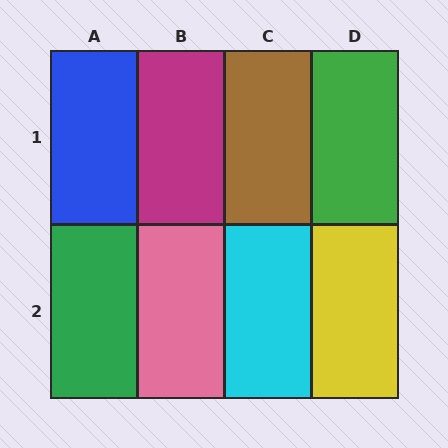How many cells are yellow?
1 cell is yellow.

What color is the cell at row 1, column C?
Brown.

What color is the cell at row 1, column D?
Green.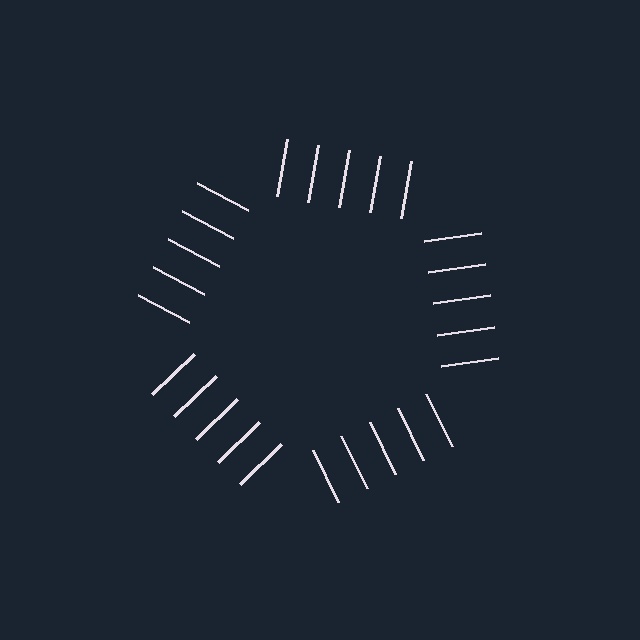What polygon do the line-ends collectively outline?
An illusory pentagon — the line segments terminate on its edges but no continuous stroke is drawn.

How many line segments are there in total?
25 — 5 along each of the 5 edges.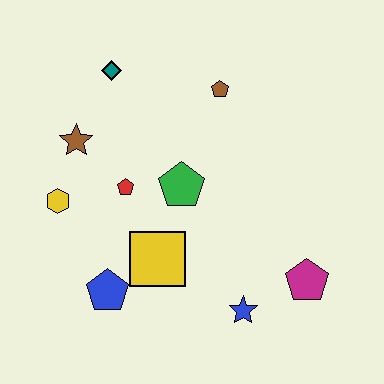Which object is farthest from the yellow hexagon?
The magenta pentagon is farthest from the yellow hexagon.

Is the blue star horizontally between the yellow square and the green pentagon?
No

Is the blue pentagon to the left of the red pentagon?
Yes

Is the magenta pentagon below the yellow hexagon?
Yes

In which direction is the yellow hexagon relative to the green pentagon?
The yellow hexagon is to the left of the green pentagon.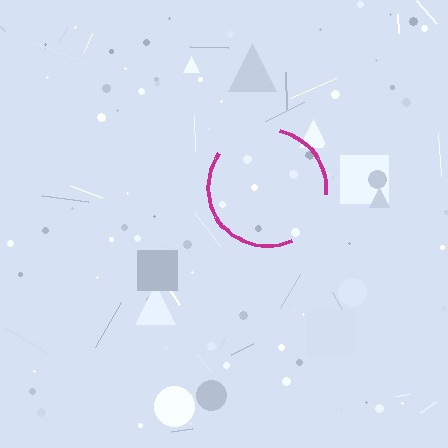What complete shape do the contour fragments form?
The contour fragments form a circle.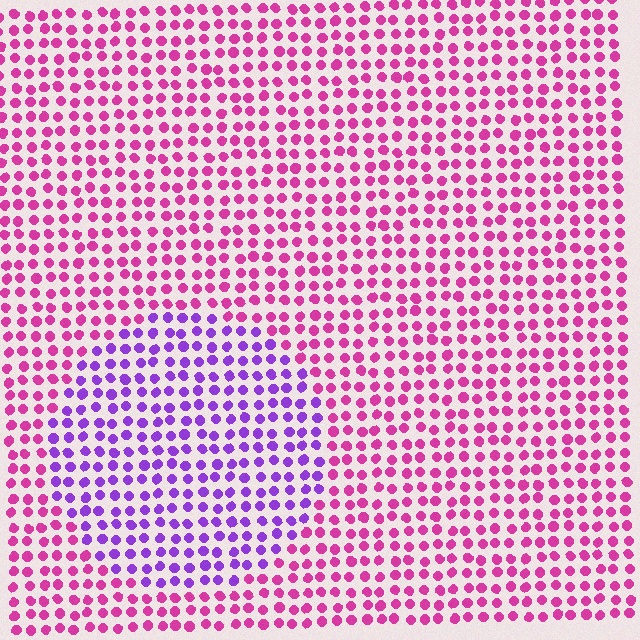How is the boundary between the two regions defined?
The boundary is defined purely by a slight shift in hue (about 47 degrees). Spacing, size, and orientation are identical on both sides.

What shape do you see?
I see a circle.